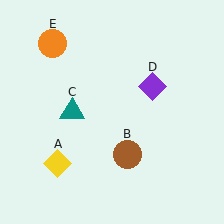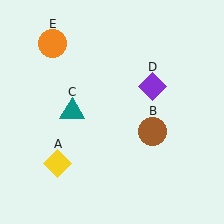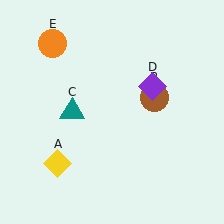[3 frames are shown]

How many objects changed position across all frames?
1 object changed position: brown circle (object B).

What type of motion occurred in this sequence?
The brown circle (object B) rotated counterclockwise around the center of the scene.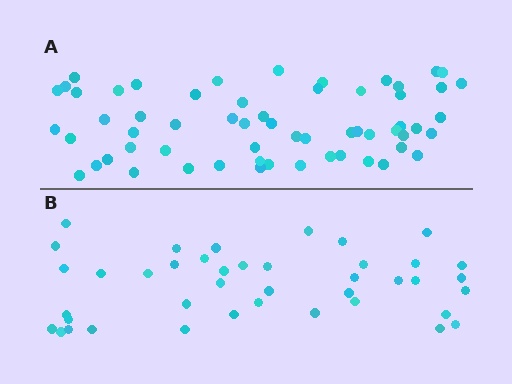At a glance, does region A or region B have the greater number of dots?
Region A (the top region) has more dots.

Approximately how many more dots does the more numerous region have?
Region A has approximately 20 more dots than region B.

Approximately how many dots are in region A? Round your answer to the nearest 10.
About 60 dots.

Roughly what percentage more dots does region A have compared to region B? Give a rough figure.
About 45% more.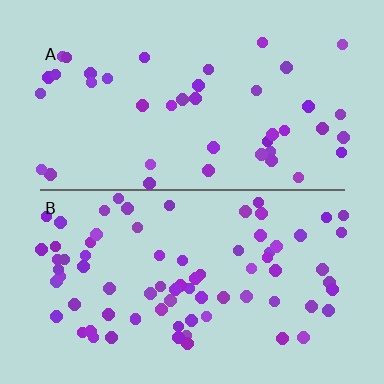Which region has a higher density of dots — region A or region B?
B (the bottom).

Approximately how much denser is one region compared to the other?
Approximately 1.8× — region B over region A.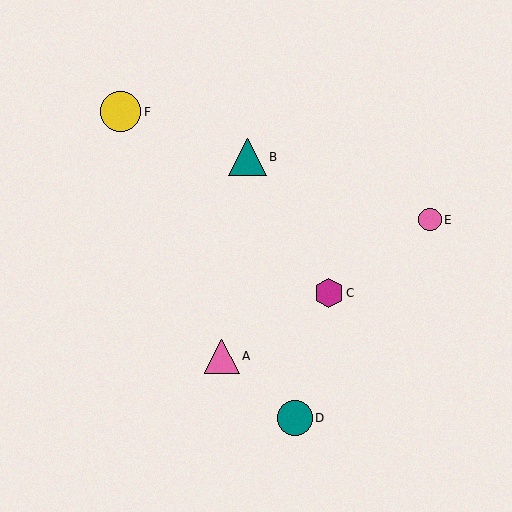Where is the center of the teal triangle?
The center of the teal triangle is at (248, 157).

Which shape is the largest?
The yellow circle (labeled F) is the largest.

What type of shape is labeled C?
Shape C is a magenta hexagon.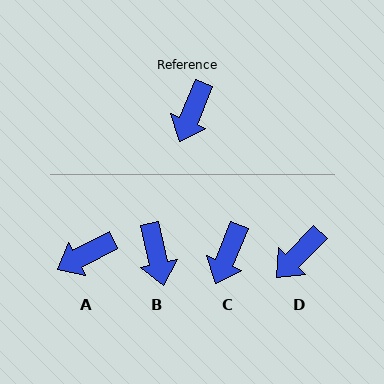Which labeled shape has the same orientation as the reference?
C.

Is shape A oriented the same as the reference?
No, it is off by about 40 degrees.